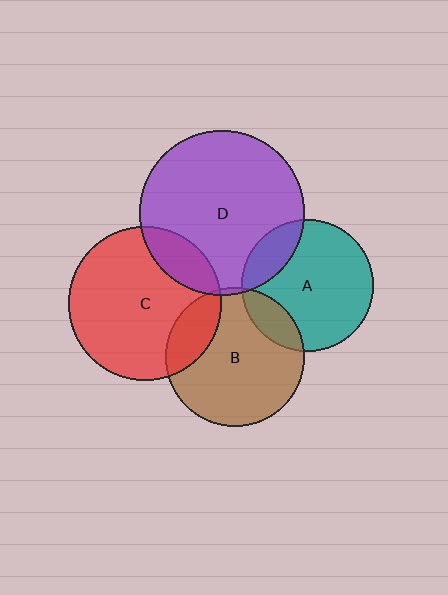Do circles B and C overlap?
Yes.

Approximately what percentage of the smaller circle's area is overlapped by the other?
Approximately 20%.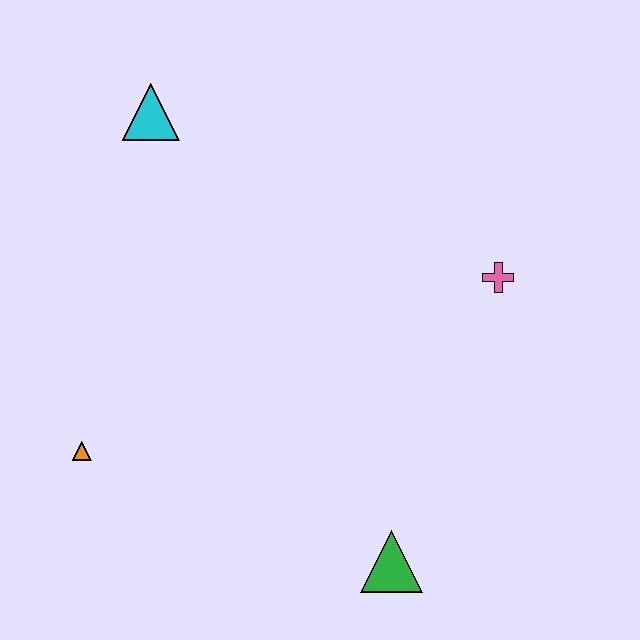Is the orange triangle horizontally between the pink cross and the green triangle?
No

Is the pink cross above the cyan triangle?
No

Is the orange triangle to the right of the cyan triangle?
No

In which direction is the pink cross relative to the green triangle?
The pink cross is above the green triangle.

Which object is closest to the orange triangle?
The green triangle is closest to the orange triangle.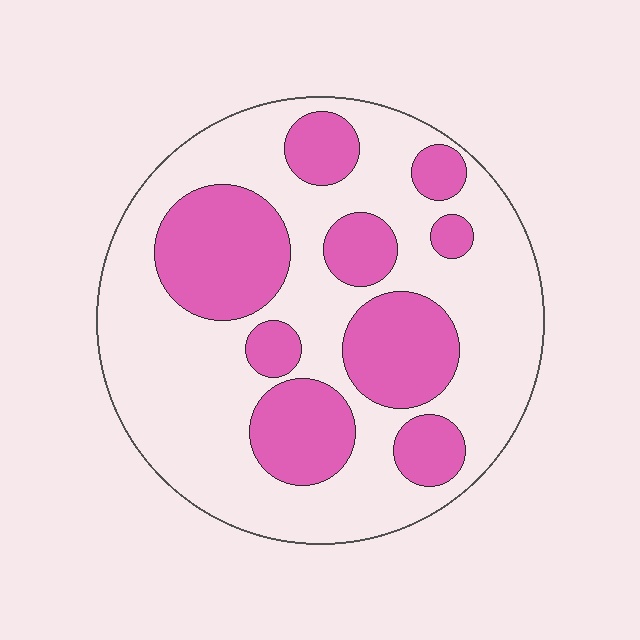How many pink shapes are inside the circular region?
9.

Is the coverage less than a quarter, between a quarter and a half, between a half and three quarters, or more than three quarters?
Between a quarter and a half.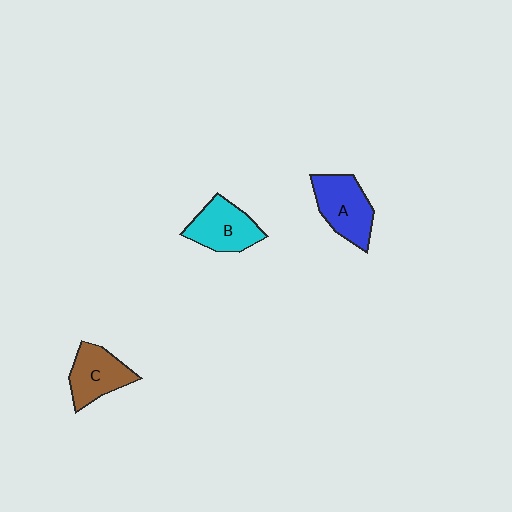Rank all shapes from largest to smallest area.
From largest to smallest: A (blue), B (cyan), C (brown).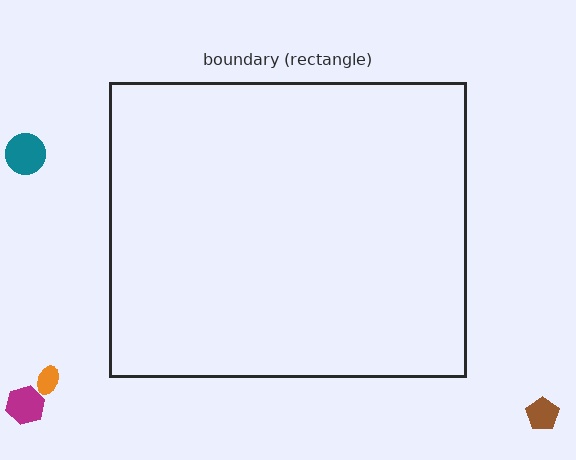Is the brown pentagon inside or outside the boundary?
Outside.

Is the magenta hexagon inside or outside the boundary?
Outside.